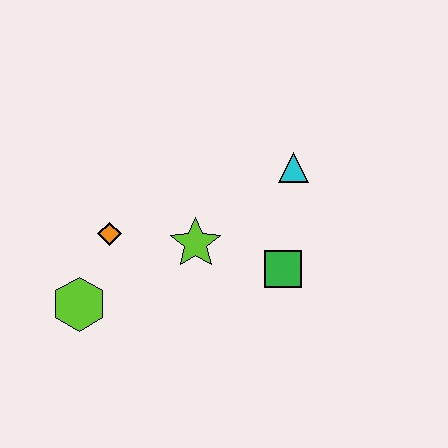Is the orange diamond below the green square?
No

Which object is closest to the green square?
The lime star is closest to the green square.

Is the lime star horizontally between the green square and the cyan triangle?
No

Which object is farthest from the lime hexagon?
The cyan triangle is farthest from the lime hexagon.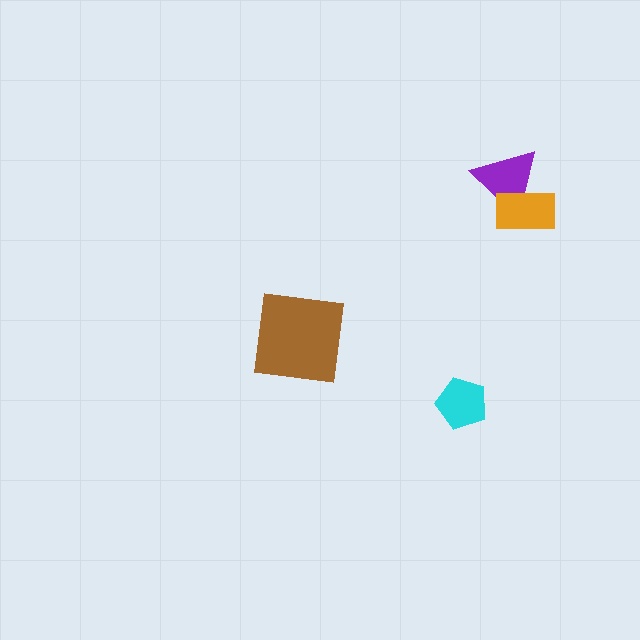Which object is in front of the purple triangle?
The orange rectangle is in front of the purple triangle.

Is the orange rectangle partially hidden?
No, no other shape covers it.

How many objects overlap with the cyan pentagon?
0 objects overlap with the cyan pentagon.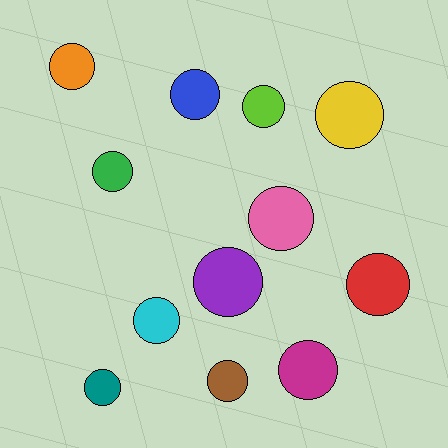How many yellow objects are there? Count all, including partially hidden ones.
There is 1 yellow object.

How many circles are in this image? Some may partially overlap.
There are 12 circles.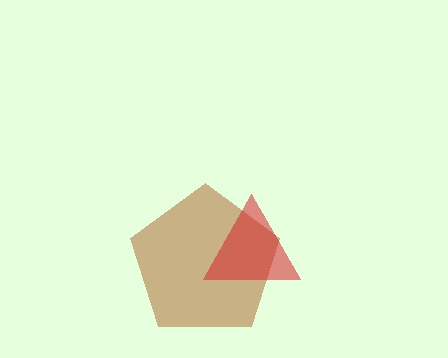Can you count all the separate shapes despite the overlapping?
Yes, there are 2 separate shapes.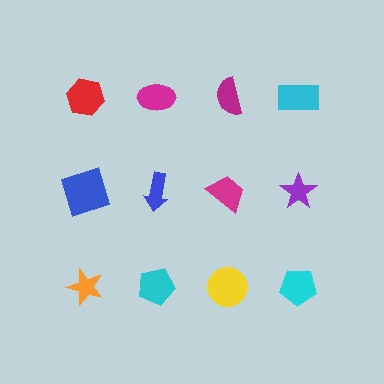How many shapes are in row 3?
4 shapes.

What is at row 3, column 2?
A cyan pentagon.